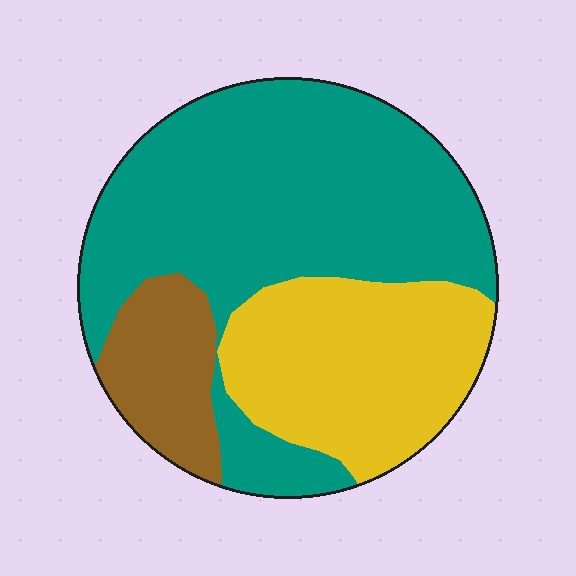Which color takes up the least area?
Brown, at roughly 15%.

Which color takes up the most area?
Teal, at roughly 55%.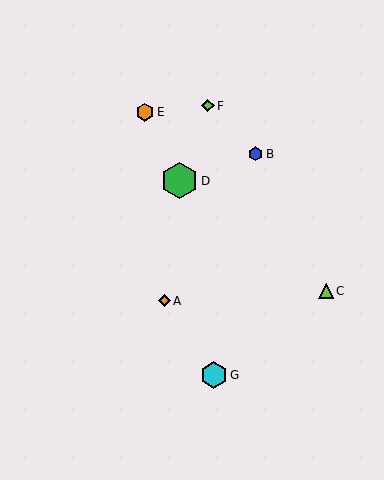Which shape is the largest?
The green hexagon (labeled D) is the largest.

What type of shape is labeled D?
Shape D is a green hexagon.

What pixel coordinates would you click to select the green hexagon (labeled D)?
Click at (180, 181) to select the green hexagon D.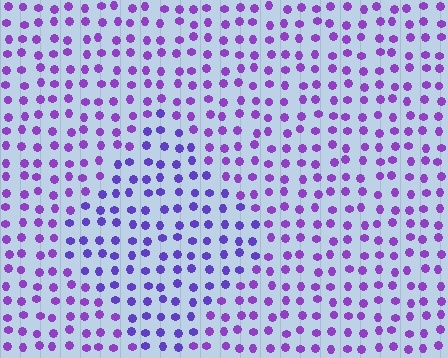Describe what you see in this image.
The image is filled with small purple elements in a uniform arrangement. A diamond-shaped region is visible where the elements are tinted to a slightly different hue, forming a subtle color boundary.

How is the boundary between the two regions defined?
The boundary is defined purely by a slight shift in hue (about 22 degrees). Spacing, size, and orientation are identical on both sides.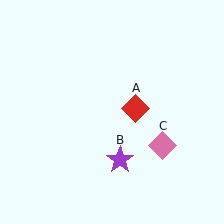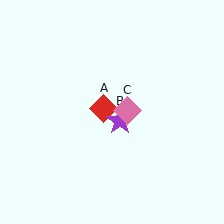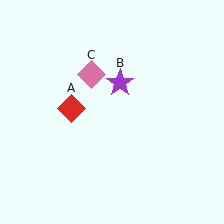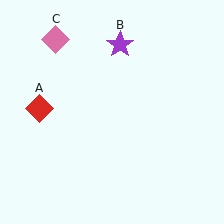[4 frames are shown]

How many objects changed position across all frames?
3 objects changed position: red diamond (object A), purple star (object B), pink diamond (object C).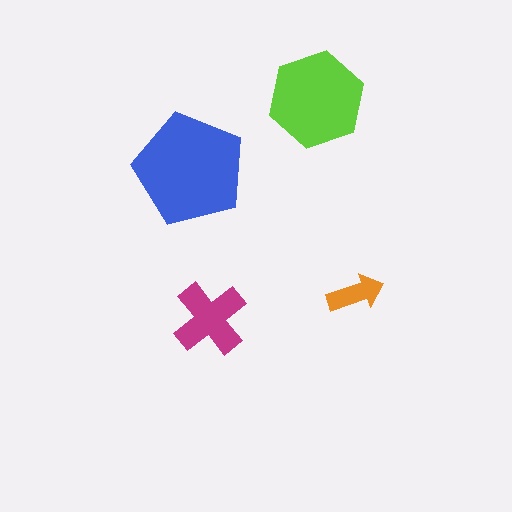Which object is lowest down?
The magenta cross is bottommost.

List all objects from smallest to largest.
The orange arrow, the magenta cross, the lime hexagon, the blue pentagon.